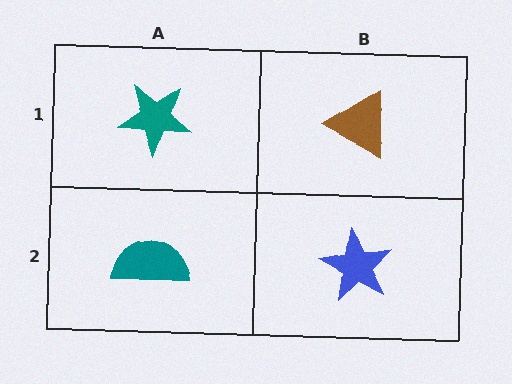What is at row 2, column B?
A blue star.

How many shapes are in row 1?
2 shapes.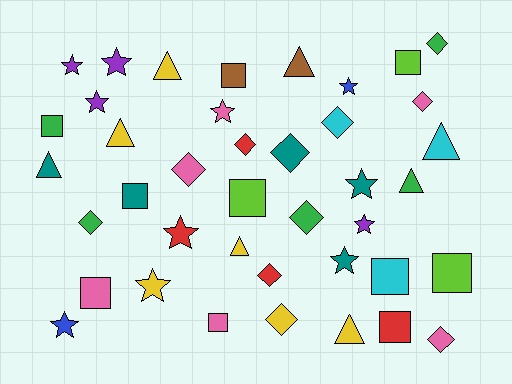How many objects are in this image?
There are 40 objects.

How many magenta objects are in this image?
There are no magenta objects.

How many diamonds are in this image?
There are 11 diamonds.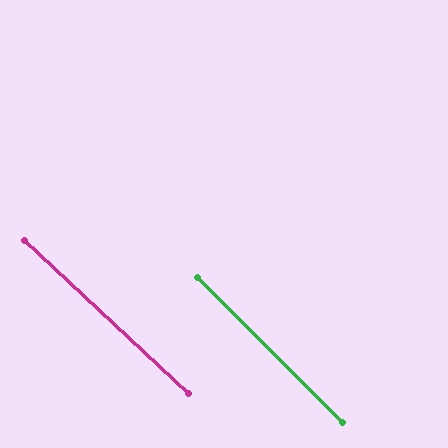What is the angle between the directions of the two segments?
Approximately 2 degrees.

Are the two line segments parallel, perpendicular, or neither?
Parallel — their directions differ by only 2.0°.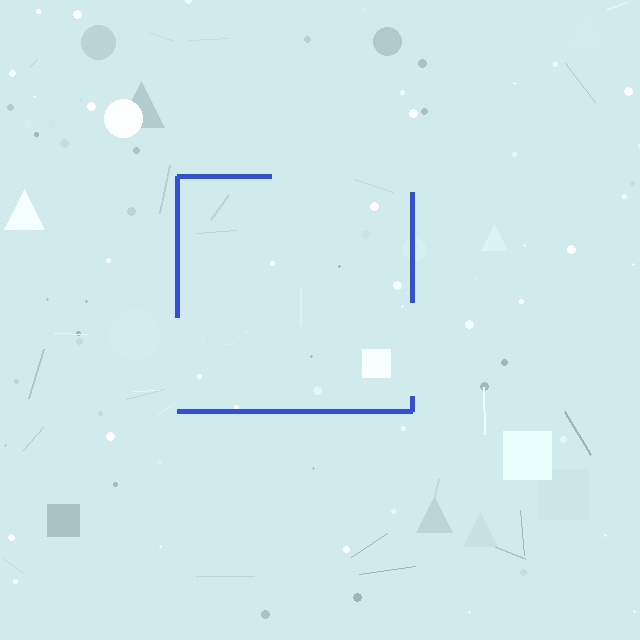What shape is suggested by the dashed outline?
The dashed outline suggests a square.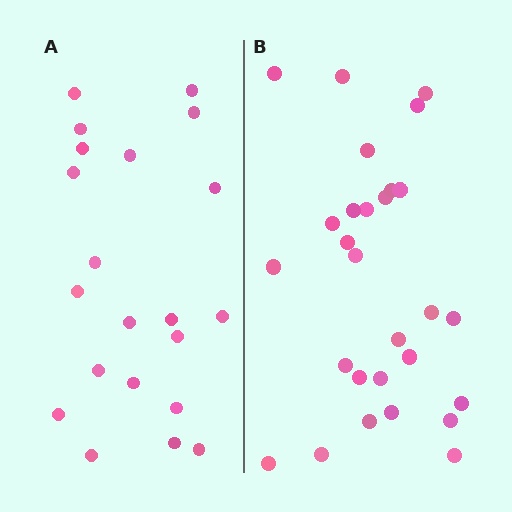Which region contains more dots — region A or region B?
Region B (the right region) has more dots.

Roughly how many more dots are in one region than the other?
Region B has roughly 8 or so more dots than region A.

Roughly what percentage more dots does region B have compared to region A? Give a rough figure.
About 35% more.